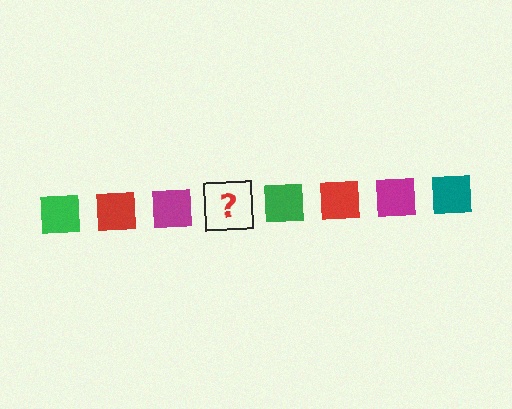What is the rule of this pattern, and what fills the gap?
The rule is that the pattern cycles through green, red, magenta, teal squares. The gap should be filled with a teal square.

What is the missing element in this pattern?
The missing element is a teal square.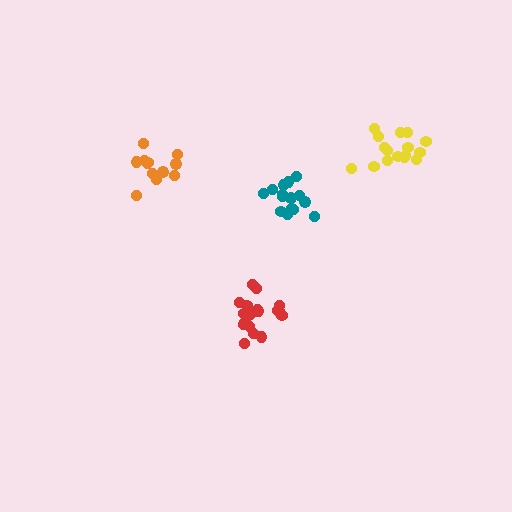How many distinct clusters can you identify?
There are 4 distinct clusters.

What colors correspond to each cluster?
The clusters are colored: red, orange, teal, yellow.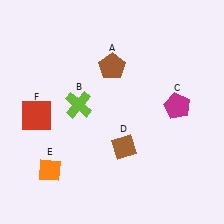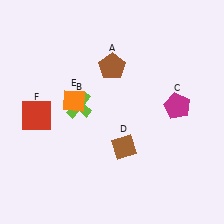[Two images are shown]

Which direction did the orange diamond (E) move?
The orange diamond (E) moved up.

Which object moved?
The orange diamond (E) moved up.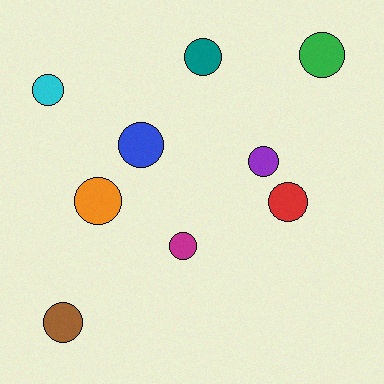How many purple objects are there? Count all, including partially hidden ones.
There is 1 purple object.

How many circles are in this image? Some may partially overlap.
There are 9 circles.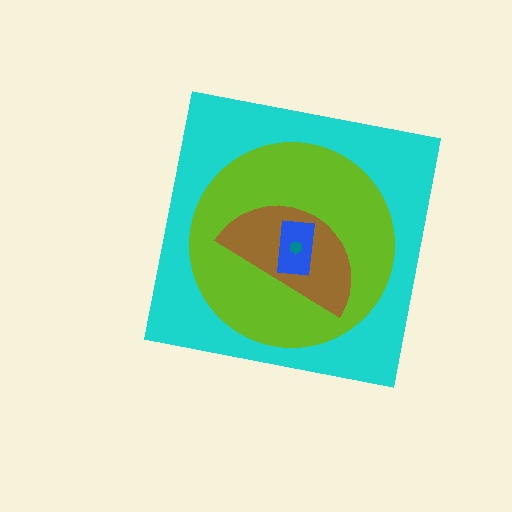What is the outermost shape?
The cyan square.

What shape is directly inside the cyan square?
The lime circle.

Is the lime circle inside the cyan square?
Yes.